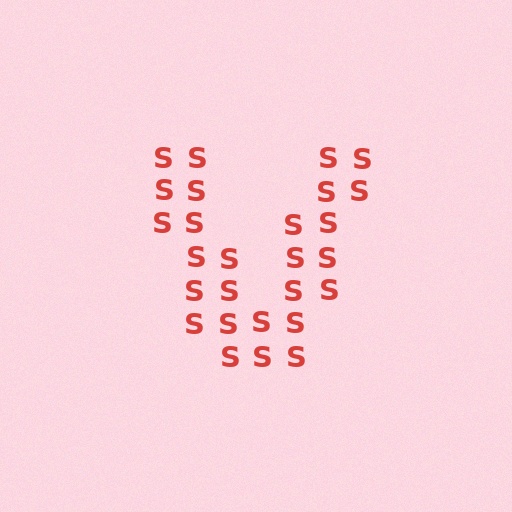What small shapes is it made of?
It is made of small letter S's.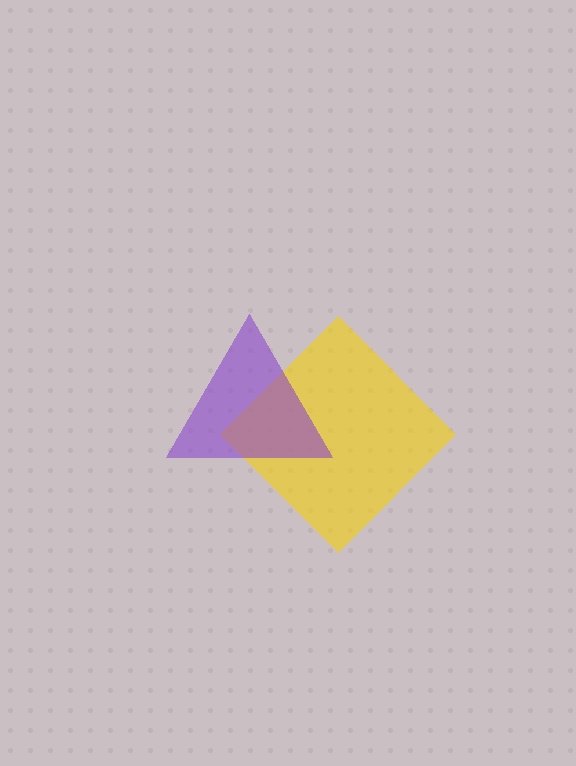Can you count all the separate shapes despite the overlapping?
Yes, there are 2 separate shapes.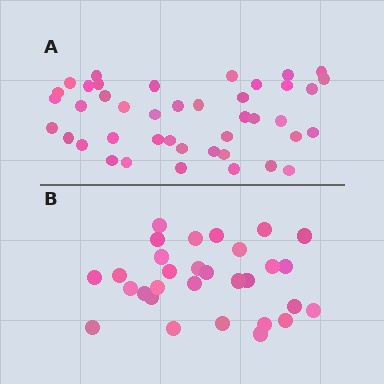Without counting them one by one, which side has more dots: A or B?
Region A (the top region) has more dots.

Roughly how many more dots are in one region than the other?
Region A has roughly 12 or so more dots than region B.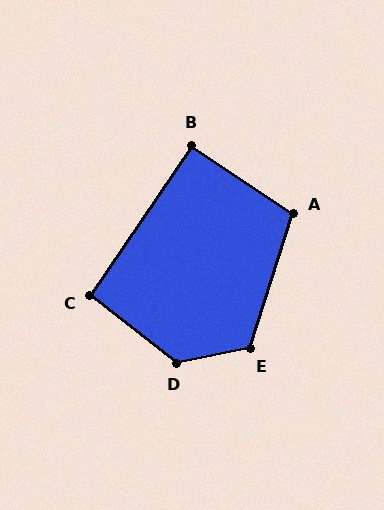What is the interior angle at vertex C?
Approximately 94 degrees (approximately right).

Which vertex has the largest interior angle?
D, at approximately 130 degrees.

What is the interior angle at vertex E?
Approximately 120 degrees (obtuse).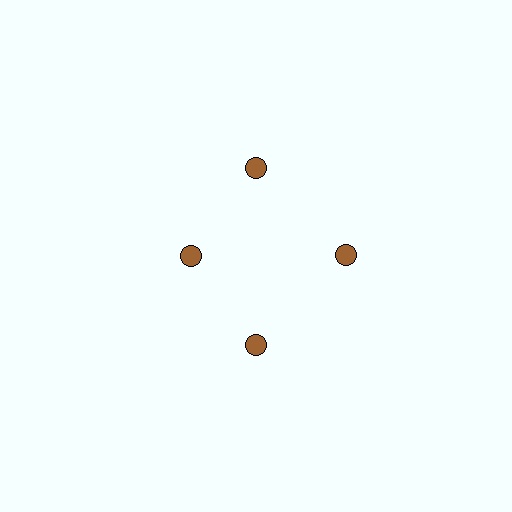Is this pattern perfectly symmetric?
No. The 4 brown circles are arranged in a ring, but one element near the 9 o'clock position is pulled inward toward the center, breaking the 4-fold rotational symmetry.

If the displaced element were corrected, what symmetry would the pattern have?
It would have 4-fold rotational symmetry — the pattern would map onto itself every 90 degrees.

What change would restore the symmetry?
The symmetry would be restored by moving it outward, back onto the ring so that all 4 circles sit at equal angles and equal distance from the center.